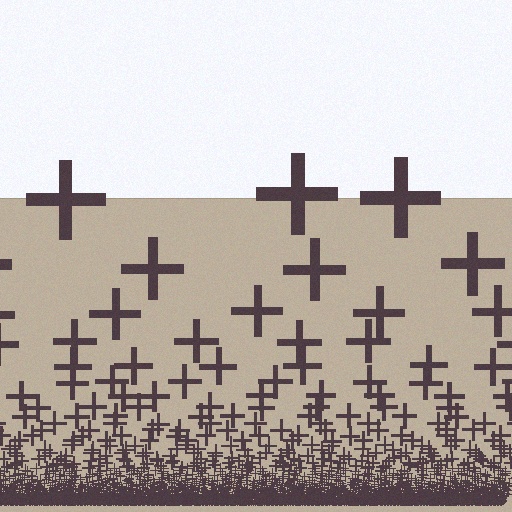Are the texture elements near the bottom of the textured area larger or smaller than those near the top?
Smaller. The gradient is inverted — elements near the bottom are smaller and denser.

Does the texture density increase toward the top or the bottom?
Density increases toward the bottom.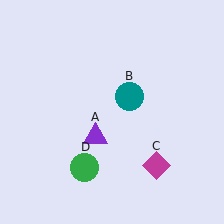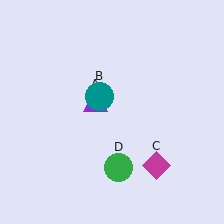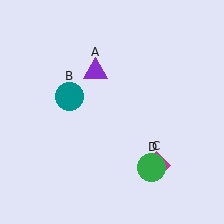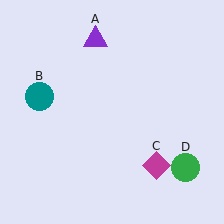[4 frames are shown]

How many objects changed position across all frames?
3 objects changed position: purple triangle (object A), teal circle (object B), green circle (object D).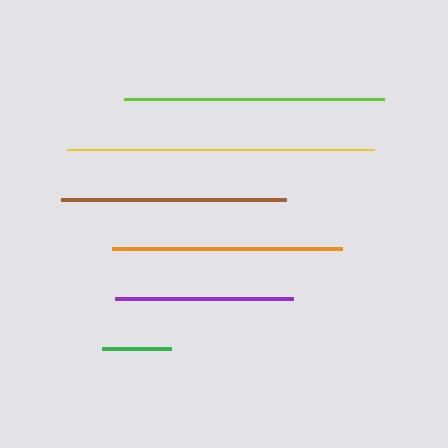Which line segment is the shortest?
The green line is the shortest at approximately 69 pixels.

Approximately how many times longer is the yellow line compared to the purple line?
The yellow line is approximately 1.7 times the length of the purple line.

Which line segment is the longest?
The yellow line is the longest at approximately 307 pixels.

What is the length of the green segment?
The green segment is approximately 69 pixels long.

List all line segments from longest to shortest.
From longest to shortest: yellow, lime, orange, brown, purple, green.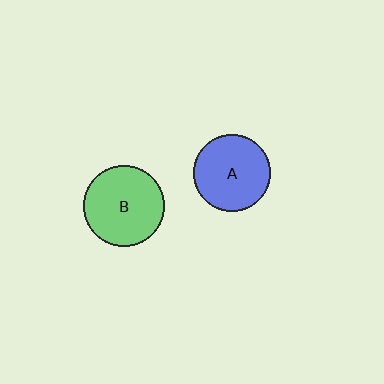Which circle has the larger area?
Circle B (green).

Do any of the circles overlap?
No, none of the circles overlap.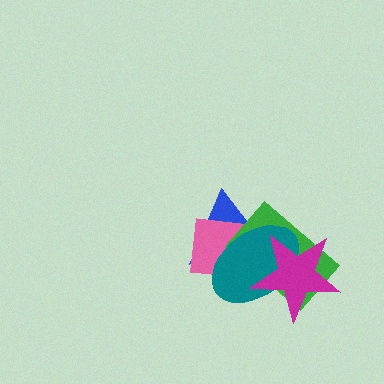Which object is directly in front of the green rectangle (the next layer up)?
The teal ellipse is directly in front of the green rectangle.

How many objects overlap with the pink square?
3 objects overlap with the pink square.